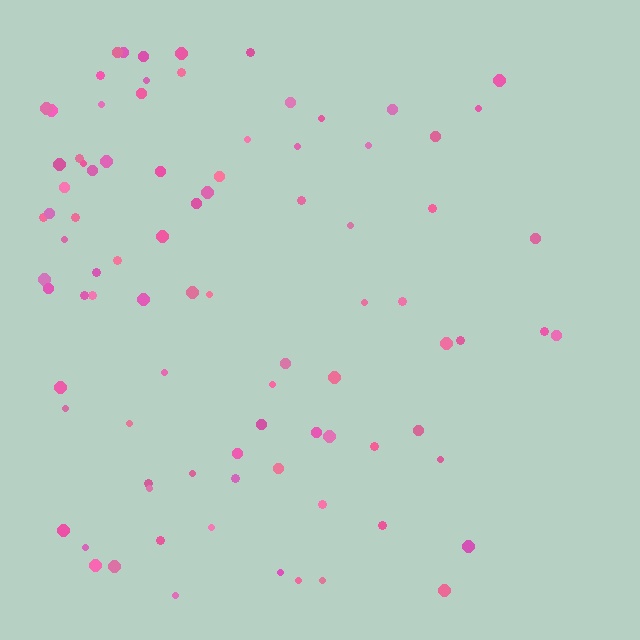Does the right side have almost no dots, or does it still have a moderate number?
Still a moderate number, just noticeably fewer than the left.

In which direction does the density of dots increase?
From right to left, with the left side densest.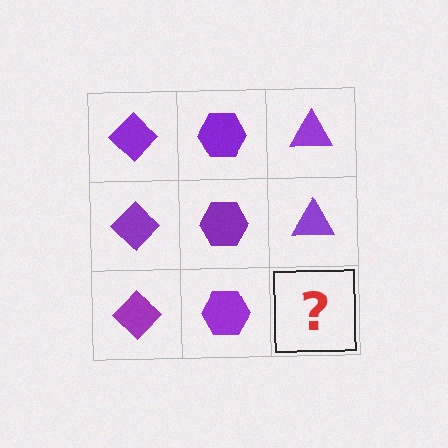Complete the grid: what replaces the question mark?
The question mark should be replaced with a purple triangle.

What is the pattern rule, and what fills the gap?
The rule is that each column has a consistent shape. The gap should be filled with a purple triangle.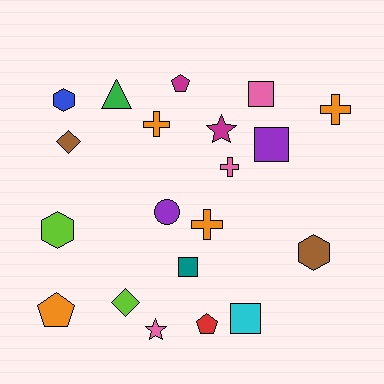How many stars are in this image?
There are 2 stars.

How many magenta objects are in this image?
There are 2 magenta objects.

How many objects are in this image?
There are 20 objects.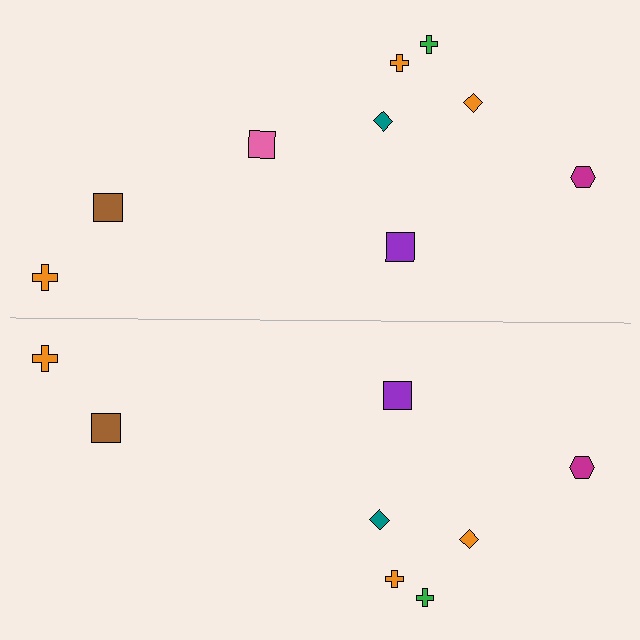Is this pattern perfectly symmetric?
No, the pattern is not perfectly symmetric. A pink square is missing from the bottom side.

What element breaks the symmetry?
A pink square is missing from the bottom side.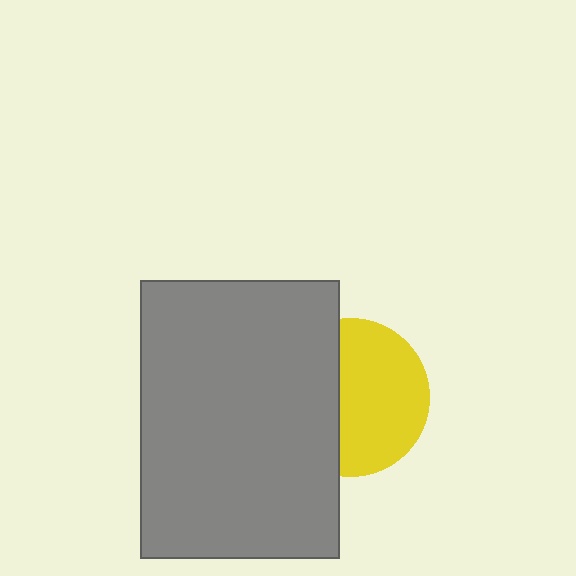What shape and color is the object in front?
The object in front is a gray rectangle.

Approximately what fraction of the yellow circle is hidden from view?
Roughly 41% of the yellow circle is hidden behind the gray rectangle.